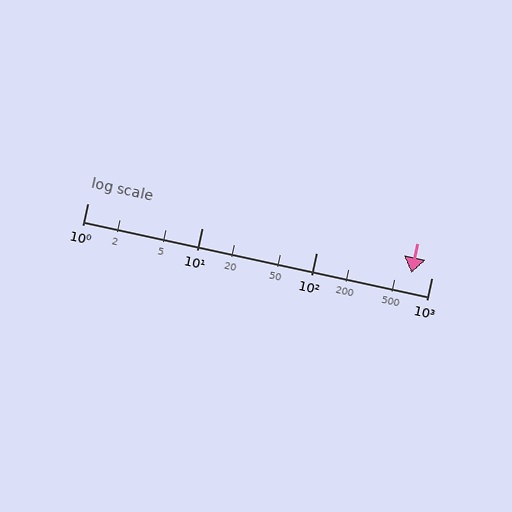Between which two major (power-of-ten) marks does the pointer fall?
The pointer is between 100 and 1000.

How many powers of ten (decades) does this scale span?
The scale spans 3 decades, from 1 to 1000.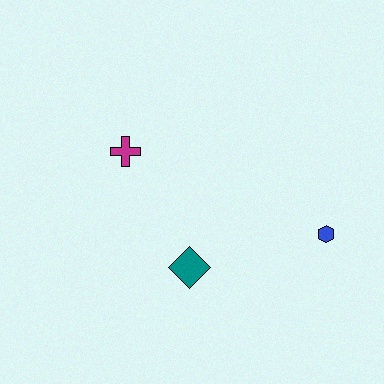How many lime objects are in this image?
There are no lime objects.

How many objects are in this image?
There are 3 objects.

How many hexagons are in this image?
There is 1 hexagon.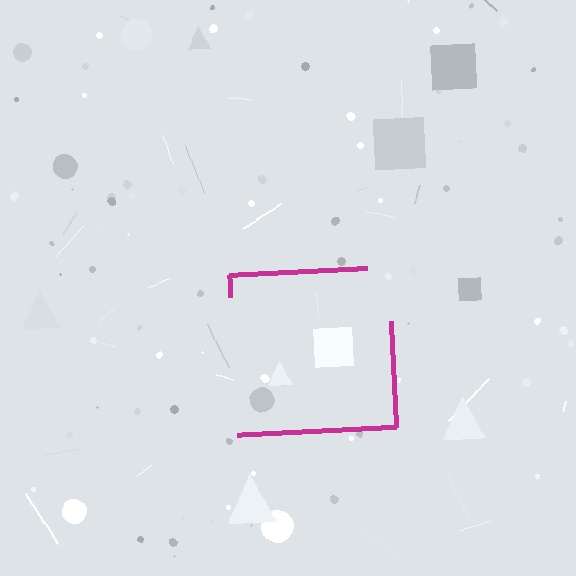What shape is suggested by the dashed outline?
The dashed outline suggests a square.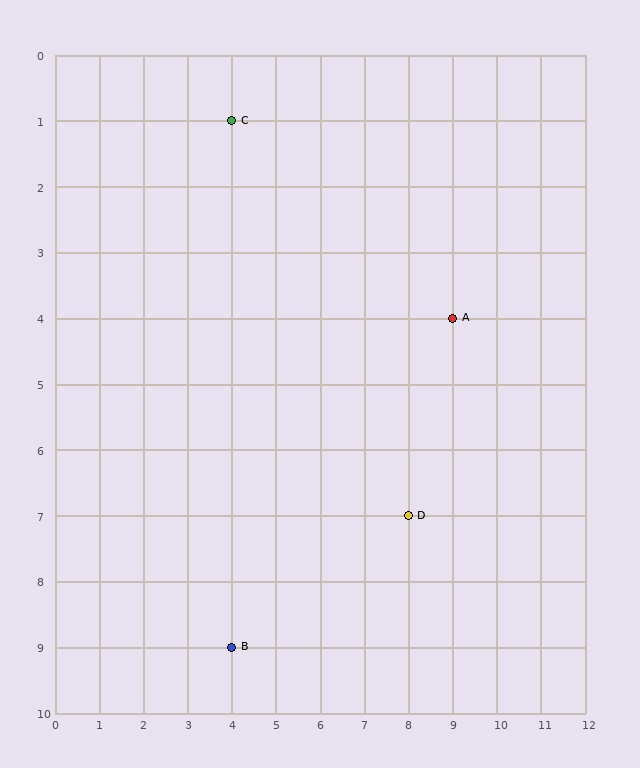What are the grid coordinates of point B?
Point B is at grid coordinates (4, 9).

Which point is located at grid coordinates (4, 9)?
Point B is at (4, 9).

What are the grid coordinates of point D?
Point D is at grid coordinates (8, 7).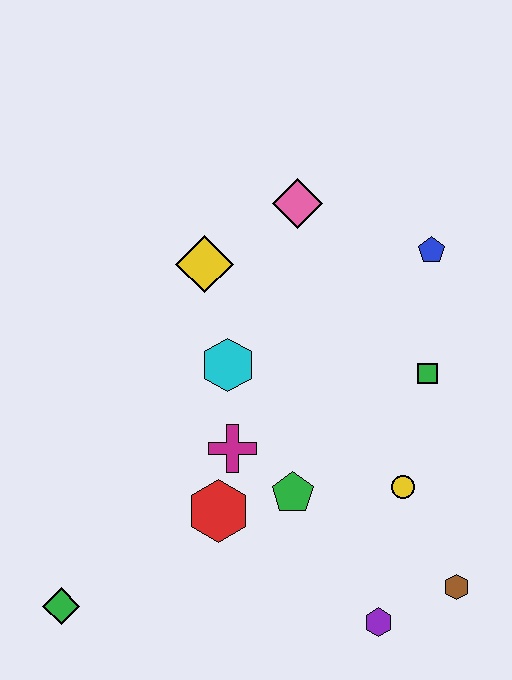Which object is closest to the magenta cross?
The red hexagon is closest to the magenta cross.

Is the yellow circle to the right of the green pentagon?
Yes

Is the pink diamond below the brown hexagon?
No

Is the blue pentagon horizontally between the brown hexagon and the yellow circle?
Yes